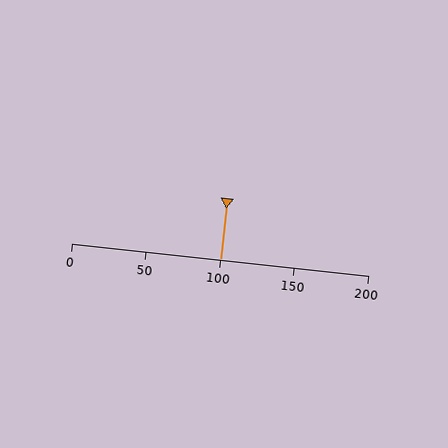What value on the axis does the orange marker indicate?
The marker indicates approximately 100.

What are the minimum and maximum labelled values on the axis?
The axis runs from 0 to 200.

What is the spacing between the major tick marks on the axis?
The major ticks are spaced 50 apart.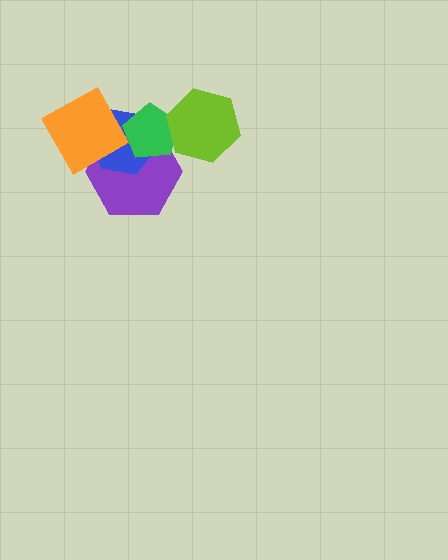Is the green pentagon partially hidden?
Yes, it is partially covered by another shape.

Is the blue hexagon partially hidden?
Yes, it is partially covered by another shape.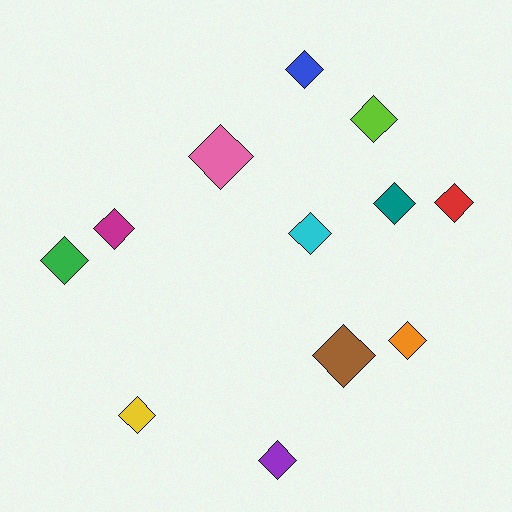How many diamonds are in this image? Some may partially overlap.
There are 12 diamonds.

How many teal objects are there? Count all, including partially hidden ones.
There is 1 teal object.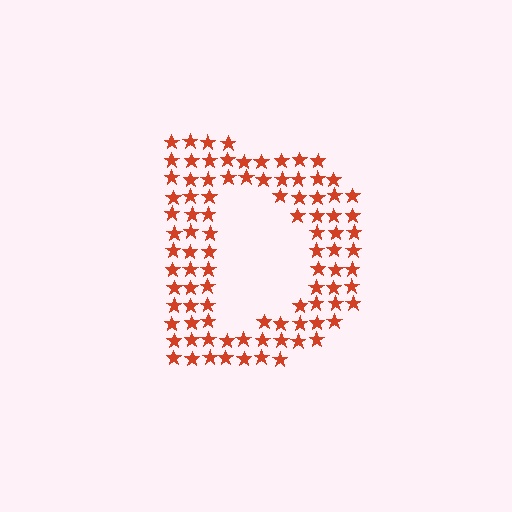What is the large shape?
The large shape is the letter D.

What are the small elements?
The small elements are stars.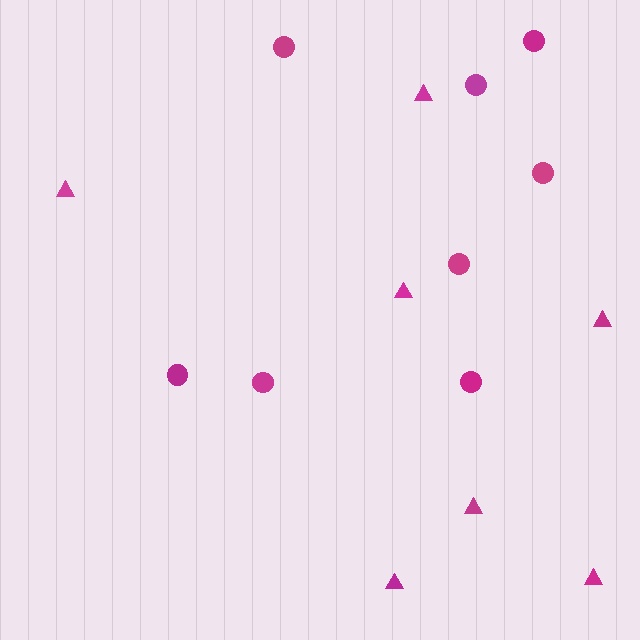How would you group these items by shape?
There are 2 groups: one group of triangles (7) and one group of circles (8).